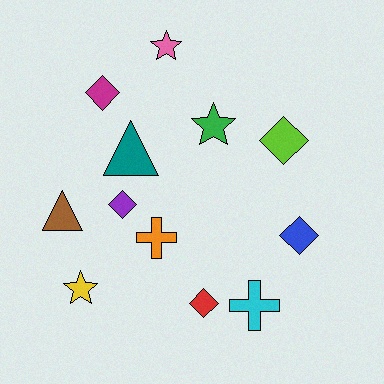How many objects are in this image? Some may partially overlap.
There are 12 objects.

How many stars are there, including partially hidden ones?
There are 3 stars.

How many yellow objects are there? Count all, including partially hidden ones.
There is 1 yellow object.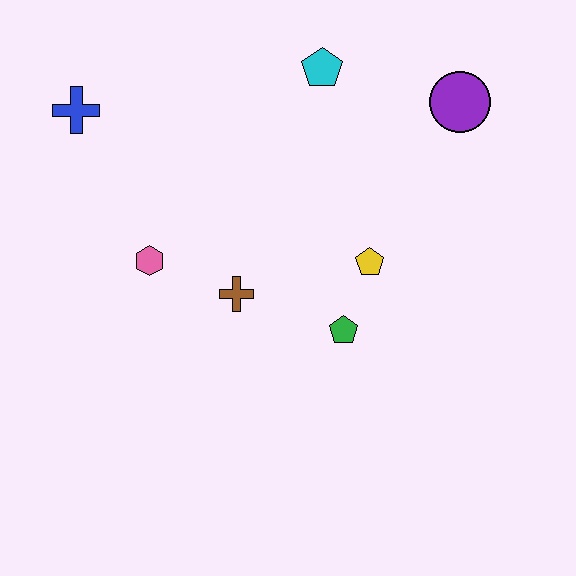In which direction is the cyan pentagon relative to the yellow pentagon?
The cyan pentagon is above the yellow pentagon.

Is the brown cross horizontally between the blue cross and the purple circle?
Yes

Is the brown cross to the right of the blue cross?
Yes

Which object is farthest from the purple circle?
The blue cross is farthest from the purple circle.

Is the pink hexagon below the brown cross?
No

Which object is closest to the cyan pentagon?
The purple circle is closest to the cyan pentagon.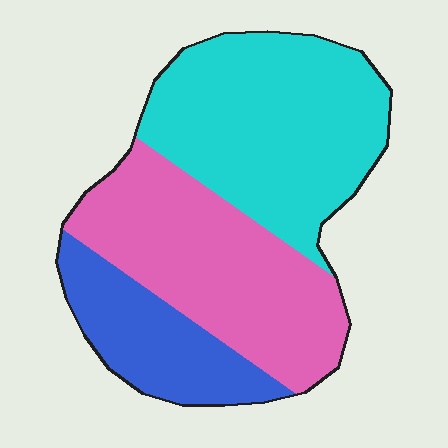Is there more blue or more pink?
Pink.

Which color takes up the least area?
Blue, at roughly 20%.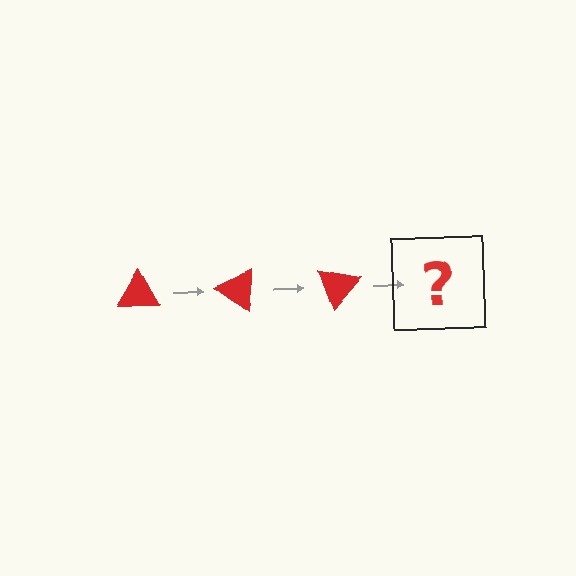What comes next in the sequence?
The next element should be a red triangle rotated 105 degrees.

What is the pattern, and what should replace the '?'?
The pattern is that the triangle rotates 35 degrees each step. The '?' should be a red triangle rotated 105 degrees.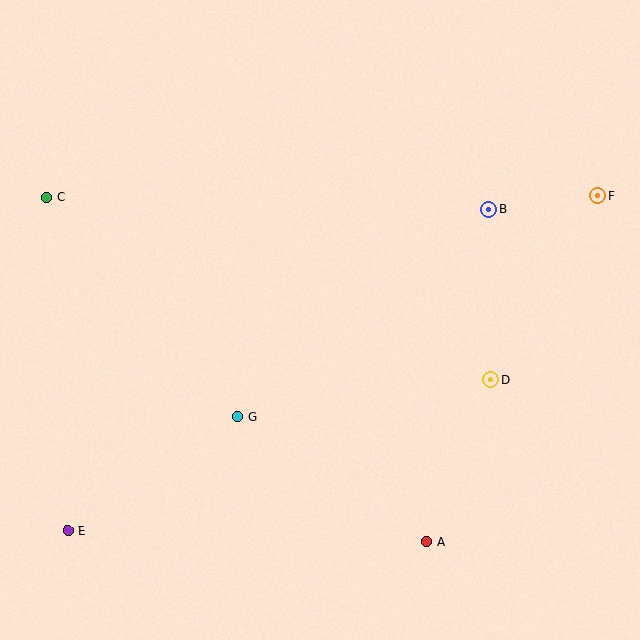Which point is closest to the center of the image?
Point G at (238, 417) is closest to the center.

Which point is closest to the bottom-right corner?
Point A is closest to the bottom-right corner.